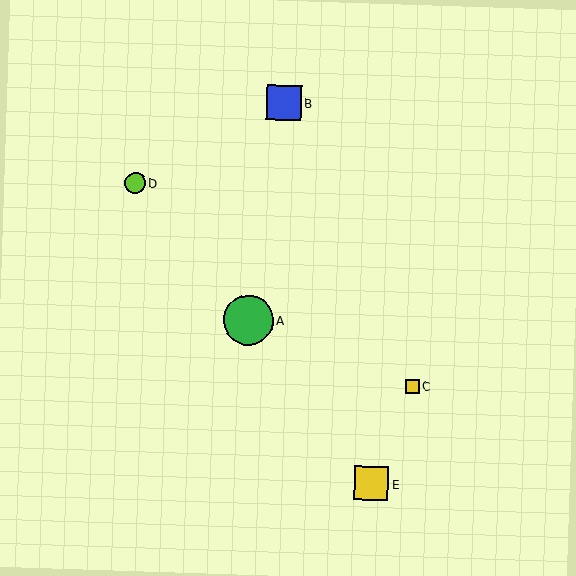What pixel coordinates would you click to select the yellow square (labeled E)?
Click at (371, 483) to select the yellow square E.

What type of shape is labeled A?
Shape A is a green circle.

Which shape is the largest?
The green circle (labeled A) is the largest.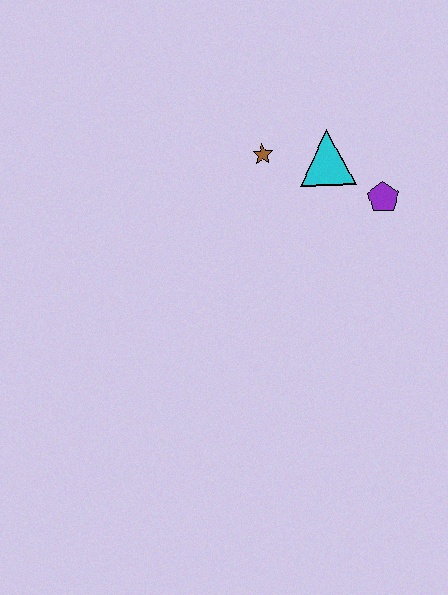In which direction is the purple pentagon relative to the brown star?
The purple pentagon is to the right of the brown star.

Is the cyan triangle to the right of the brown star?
Yes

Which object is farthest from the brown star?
The purple pentagon is farthest from the brown star.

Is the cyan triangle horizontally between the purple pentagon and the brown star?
Yes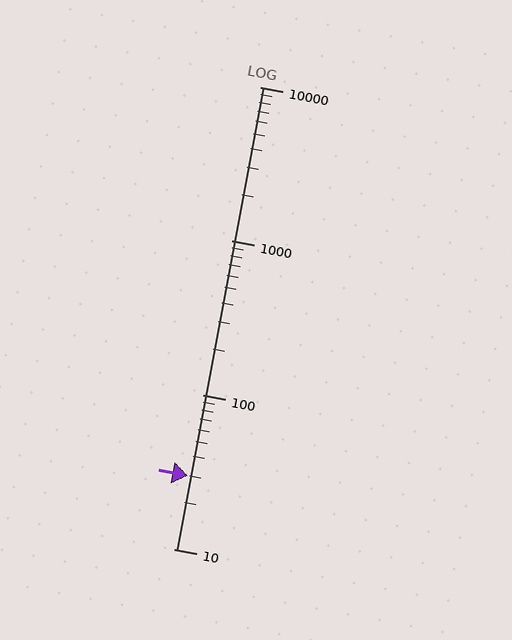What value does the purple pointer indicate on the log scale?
The pointer indicates approximately 30.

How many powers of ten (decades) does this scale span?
The scale spans 3 decades, from 10 to 10000.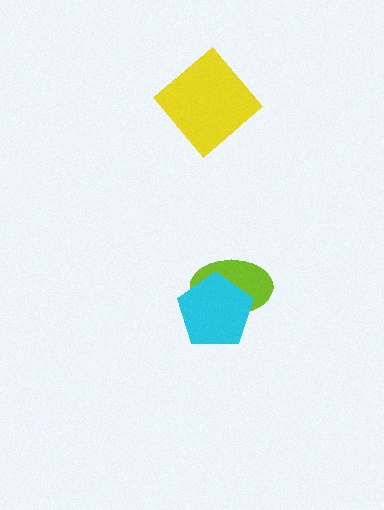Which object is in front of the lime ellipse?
The cyan pentagon is in front of the lime ellipse.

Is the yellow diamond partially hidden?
No, no other shape covers it.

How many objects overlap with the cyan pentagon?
1 object overlaps with the cyan pentagon.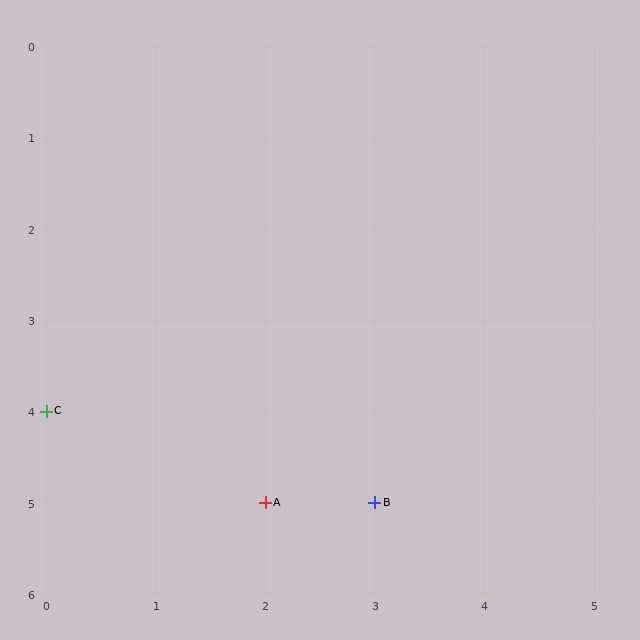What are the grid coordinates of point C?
Point C is at grid coordinates (0, 4).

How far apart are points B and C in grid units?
Points B and C are 3 columns and 1 row apart (about 3.2 grid units diagonally).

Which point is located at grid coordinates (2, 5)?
Point A is at (2, 5).